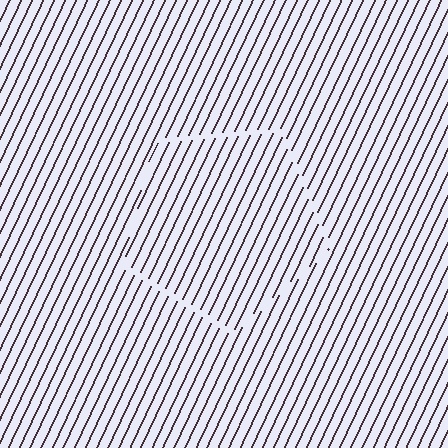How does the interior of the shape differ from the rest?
The interior of the shape contains the same grating, shifted by half a period — the contour is defined by the phase discontinuity where line-ends from the inner and outer gratings abut.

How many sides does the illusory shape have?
5 sides — the line-ends trace a pentagon.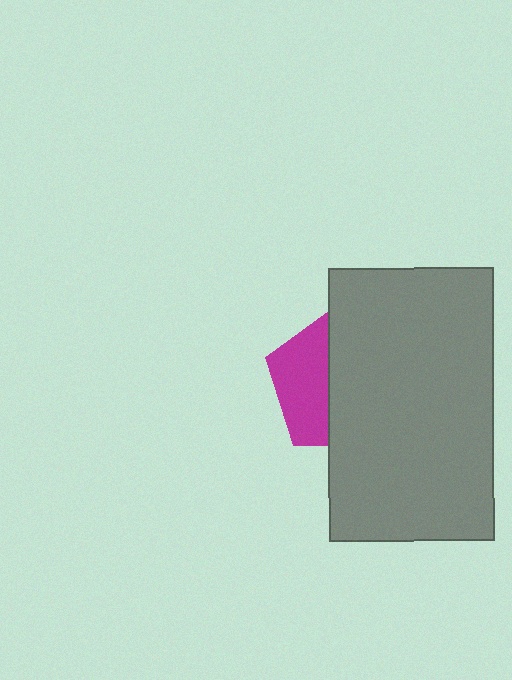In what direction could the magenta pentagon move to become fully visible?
The magenta pentagon could move left. That would shift it out from behind the gray rectangle entirely.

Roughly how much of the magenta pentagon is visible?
A small part of it is visible (roughly 39%).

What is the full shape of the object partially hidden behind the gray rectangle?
The partially hidden object is a magenta pentagon.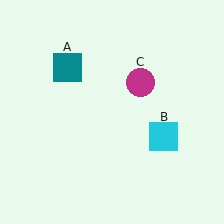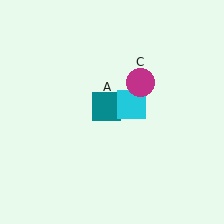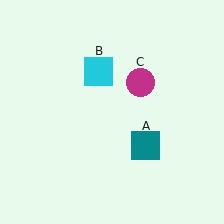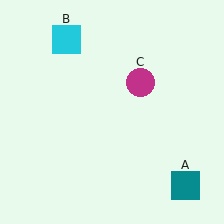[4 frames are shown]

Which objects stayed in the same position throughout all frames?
Magenta circle (object C) remained stationary.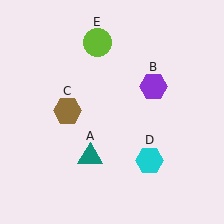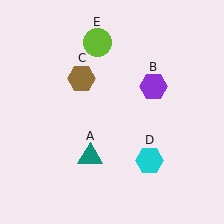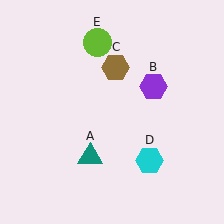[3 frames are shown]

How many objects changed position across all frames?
1 object changed position: brown hexagon (object C).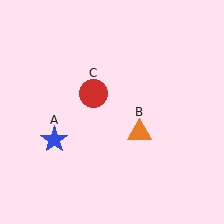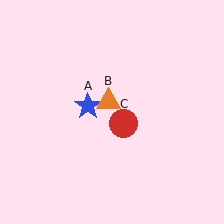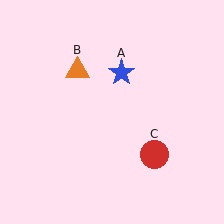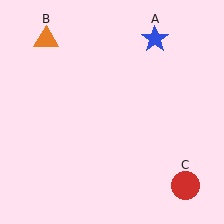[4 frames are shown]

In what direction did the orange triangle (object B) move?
The orange triangle (object B) moved up and to the left.